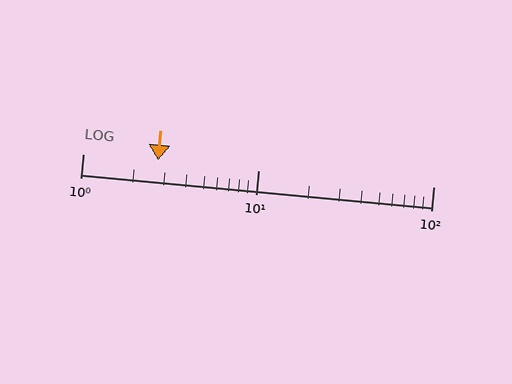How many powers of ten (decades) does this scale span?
The scale spans 2 decades, from 1 to 100.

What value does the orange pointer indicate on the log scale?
The pointer indicates approximately 2.7.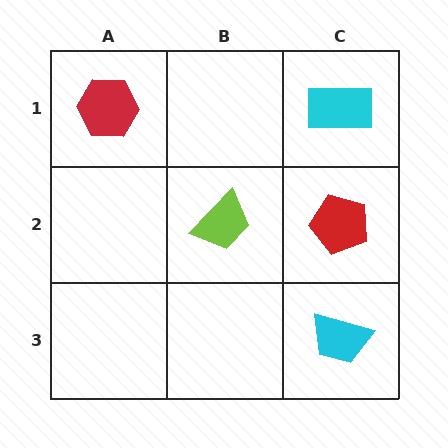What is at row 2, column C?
A red pentagon.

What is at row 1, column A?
A red hexagon.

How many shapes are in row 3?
1 shape.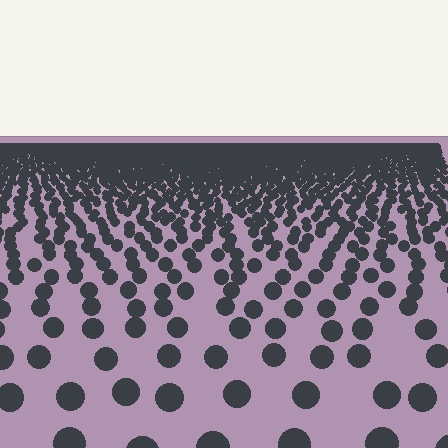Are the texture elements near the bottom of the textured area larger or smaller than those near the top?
Larger. Near the bottom, elements are closer to the viewer and appear at a bigger on-screen size.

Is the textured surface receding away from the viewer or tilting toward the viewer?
The surface is receding away from the viewer. Texture elements get smaller and denser toward the top.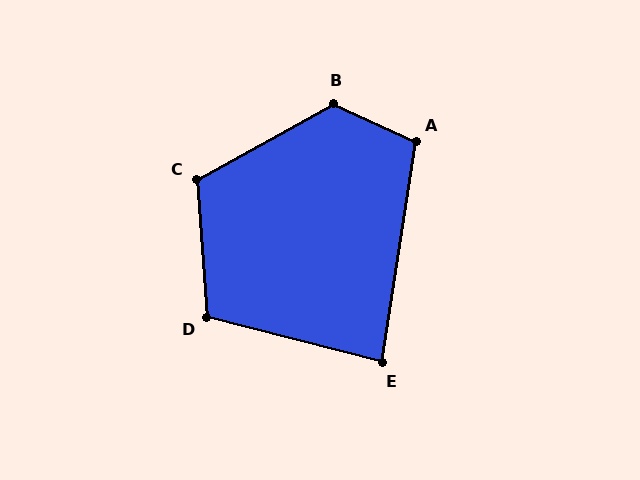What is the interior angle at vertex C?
Approximately 115 degrees (obtuse).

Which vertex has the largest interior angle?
B, at approximately 126 degrees.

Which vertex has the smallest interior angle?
E, at approximately 84 degrees.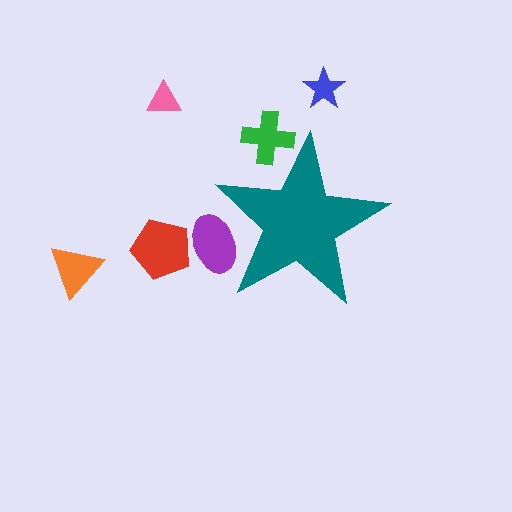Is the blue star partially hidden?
No, the blue star is fully visible.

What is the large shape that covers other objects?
A teal star.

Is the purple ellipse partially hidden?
Yes, the purple ellipse is partially hidden behind the teal star.